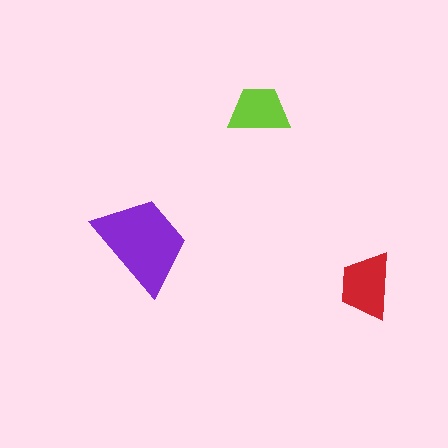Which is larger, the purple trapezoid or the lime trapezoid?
The purple one.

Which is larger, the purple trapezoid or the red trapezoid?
The purple one.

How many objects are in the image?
There are 3 objects in the image.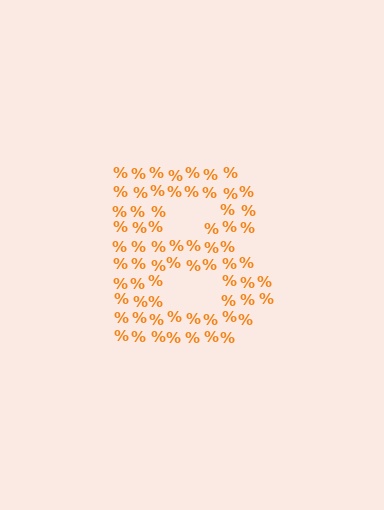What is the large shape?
The large shape is the letter B.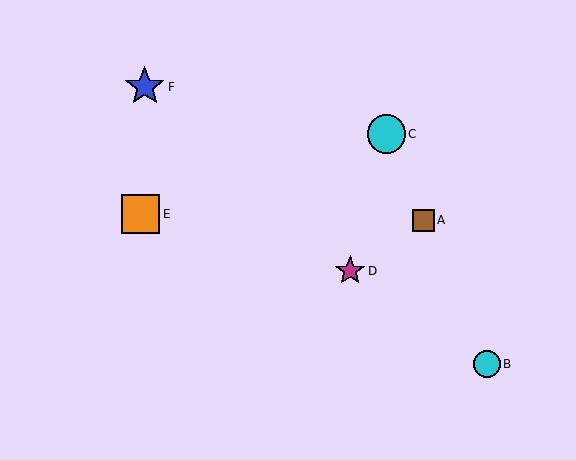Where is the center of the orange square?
The center of the orange square is at (140, 214).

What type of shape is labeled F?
Shape F is a blue star.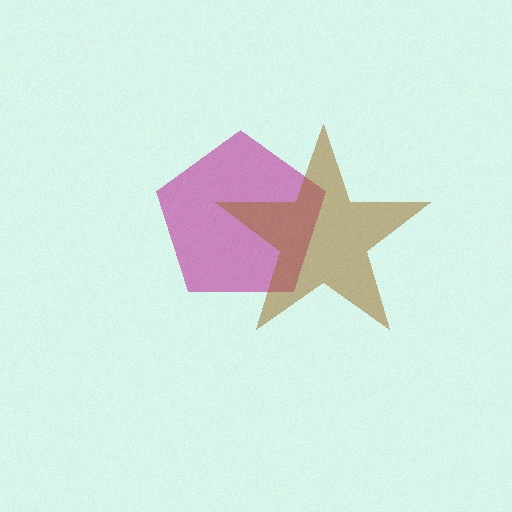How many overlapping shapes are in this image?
There are 2 overlapping shapes in the image.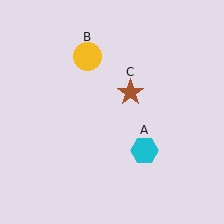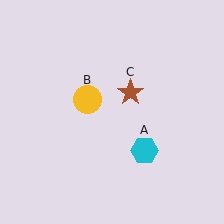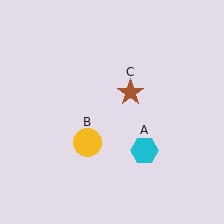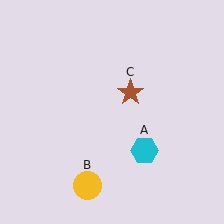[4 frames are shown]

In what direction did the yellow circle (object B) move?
The yellow circle (object B) moved down.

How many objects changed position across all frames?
1 object changed position: yellow circle (object B).